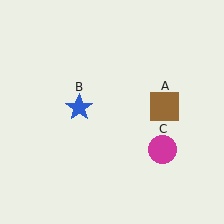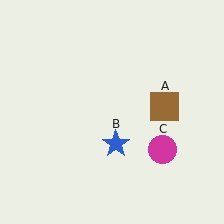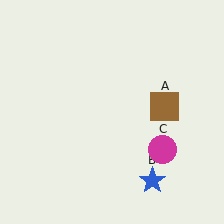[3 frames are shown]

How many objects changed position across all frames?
1 object changed position: blue star (object B).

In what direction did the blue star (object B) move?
The blue star (object B) moved down and to the right.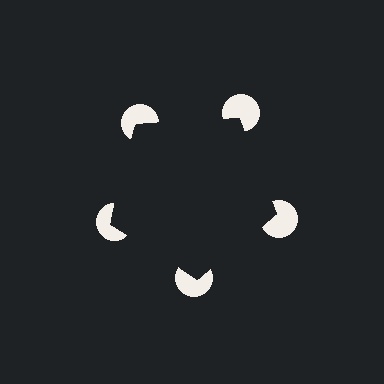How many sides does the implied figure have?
5 sides.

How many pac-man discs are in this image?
There are 5 — one at each vertex of the illusory pentagon.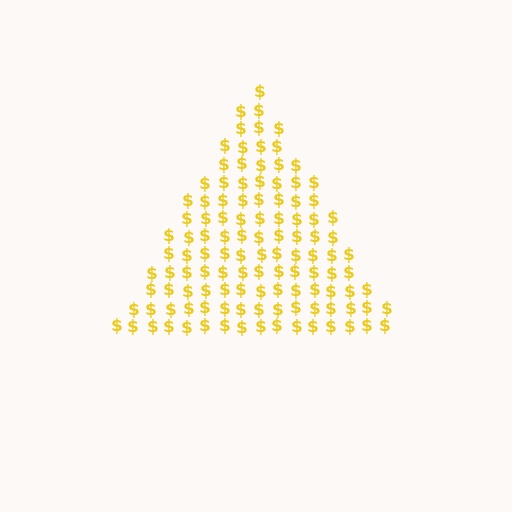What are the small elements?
The small elements are dollar signs.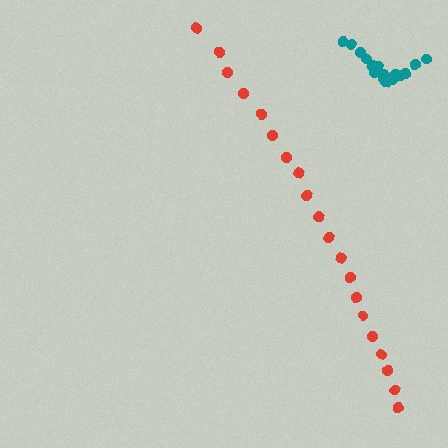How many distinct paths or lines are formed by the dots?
There are 2 distinct paths.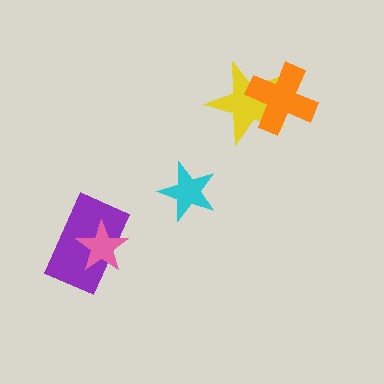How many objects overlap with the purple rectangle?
1 object overlaps with the purple rectangle.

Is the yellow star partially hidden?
Yes, it is partially covered by another shape.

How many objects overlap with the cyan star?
0 objects overlap with the cyan star.